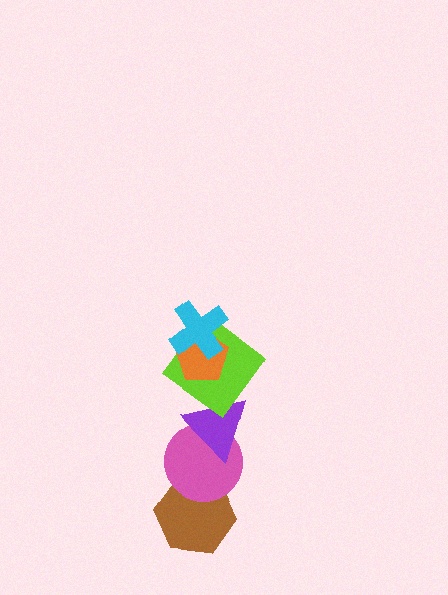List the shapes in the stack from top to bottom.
From top to bottom: the cyan cross, the orange pentagon, the lime diamond, the purple triangle, the pink circle, the brown hexagon.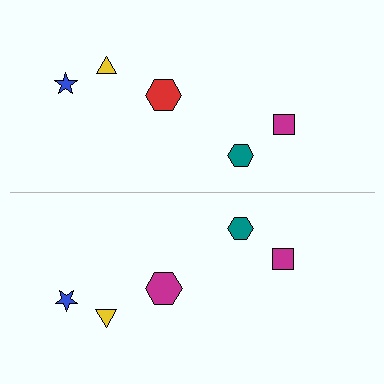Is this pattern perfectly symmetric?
No, the pattern is not perfectly symmetric. The magenta hexagon on the bottom side breaks the symmetry — its mirror counterpart is red.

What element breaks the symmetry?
The magenta hexagon on the bottom side breaks the symmetry — its mirror counterpart is red.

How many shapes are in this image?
There are 10 shapes in this image.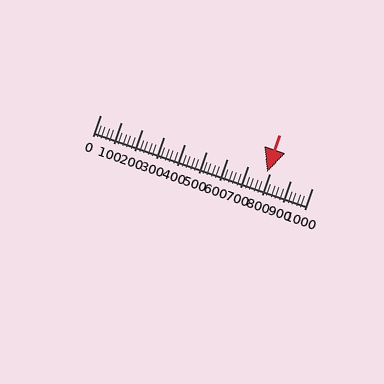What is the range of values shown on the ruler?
The ruler shows values from 0 to 1000.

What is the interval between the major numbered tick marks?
The major tick marks are spaced 100 units apart.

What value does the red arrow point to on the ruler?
The red arrow points to approximately 789.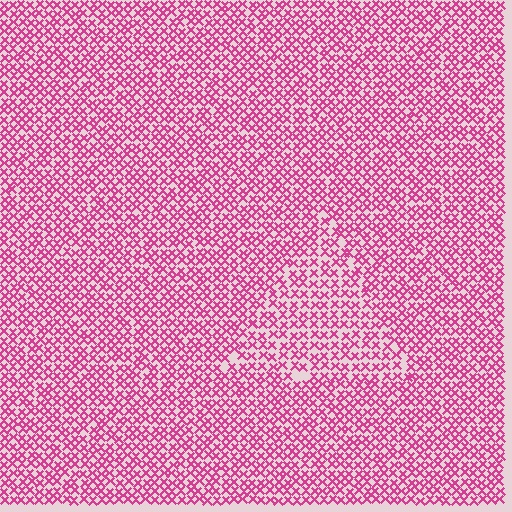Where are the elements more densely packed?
The elements are more densely packed outside the triangle boundary.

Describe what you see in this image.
The image contains small magenta elements arranged at two different densities. A triangle-shaped region is visible where the elements are less densely packed than the surrounding area.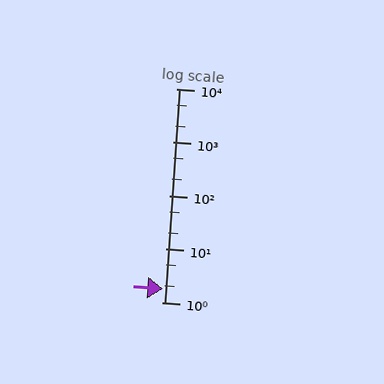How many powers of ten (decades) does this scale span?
The scale spans 4 decades, from 1 to 10000.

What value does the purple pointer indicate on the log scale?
The pointer indicates approximately 1.8.